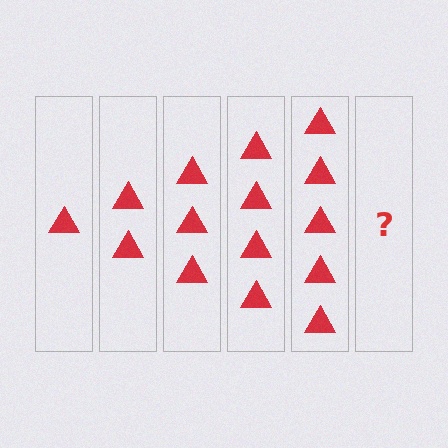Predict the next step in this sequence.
The next step is 6 triangles.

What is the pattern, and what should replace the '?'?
The pattern is that each step adds one more triangle. The '?' should be 6 triangles.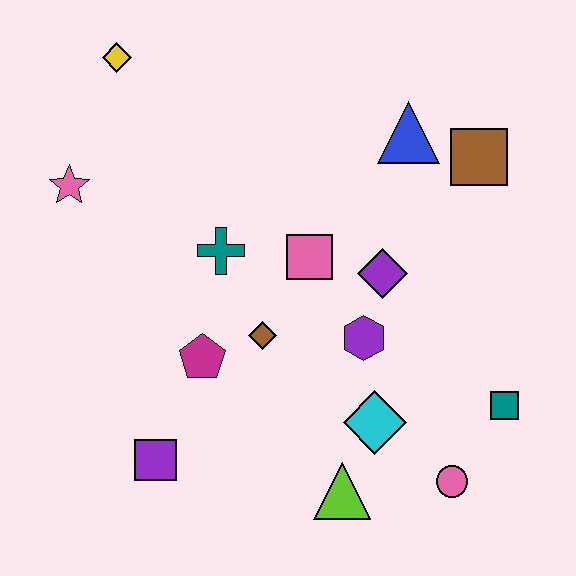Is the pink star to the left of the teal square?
Yes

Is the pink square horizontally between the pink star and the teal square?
Yes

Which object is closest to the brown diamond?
The magenta pentagon is closest to the brown diamond.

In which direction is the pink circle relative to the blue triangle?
The pink circle is below the blue triangle.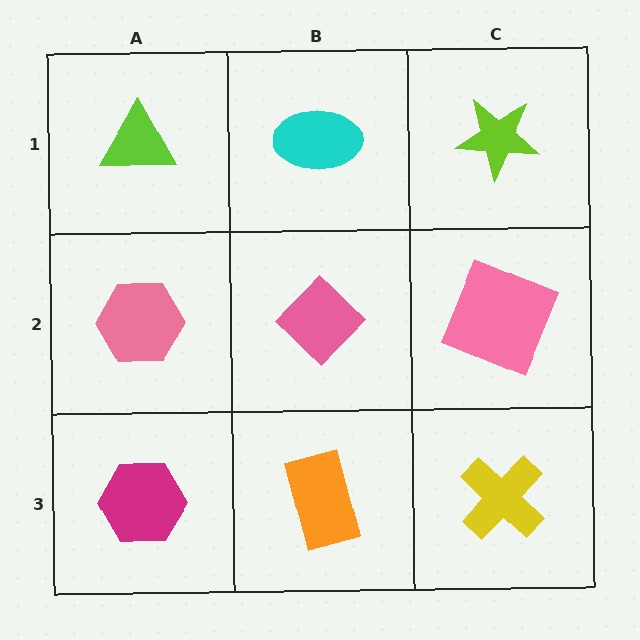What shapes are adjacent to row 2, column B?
A cyan ellipse (row 1, column B), an orange rectangle (row 3, column B), a pink hexagon (row 2, column A), a pink square (row 2, column C).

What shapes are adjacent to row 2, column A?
A lime triangle (row 1, column A), a magenta hexagon (row 3, column A), a pink diamond (row 2, column B).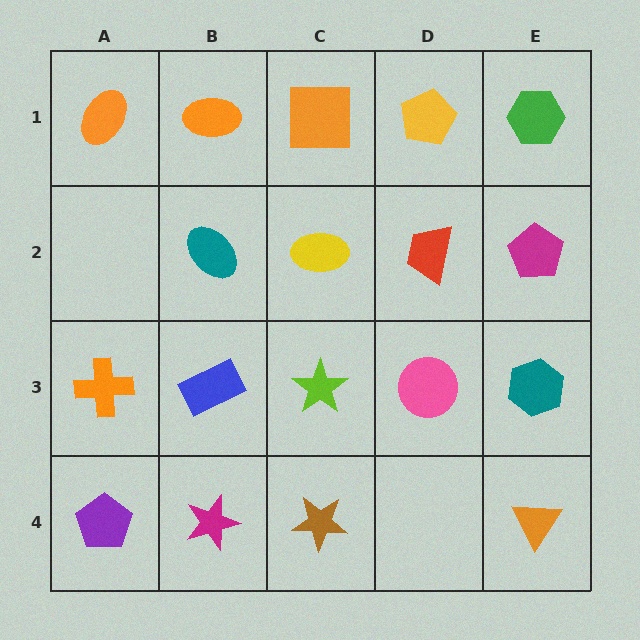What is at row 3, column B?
A blue rectangle.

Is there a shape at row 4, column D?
No, that cell is empty.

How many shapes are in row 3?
5 shapes.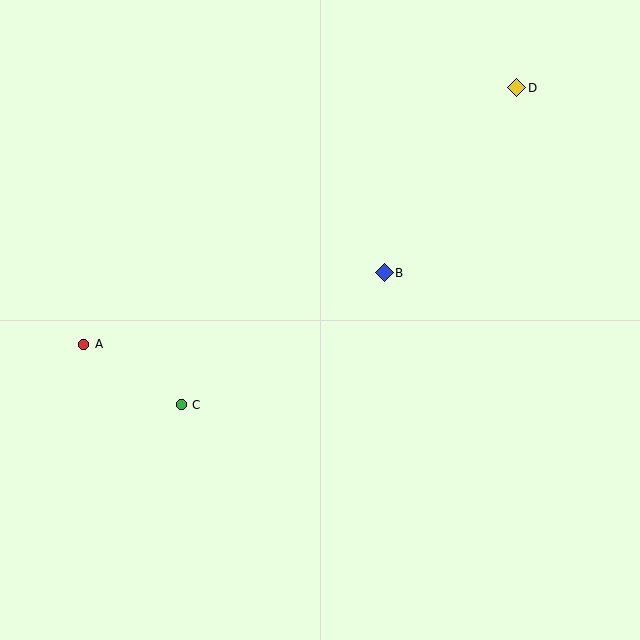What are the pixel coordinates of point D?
Point D is at (517, 88).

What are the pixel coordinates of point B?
Point B is at (384, 273).